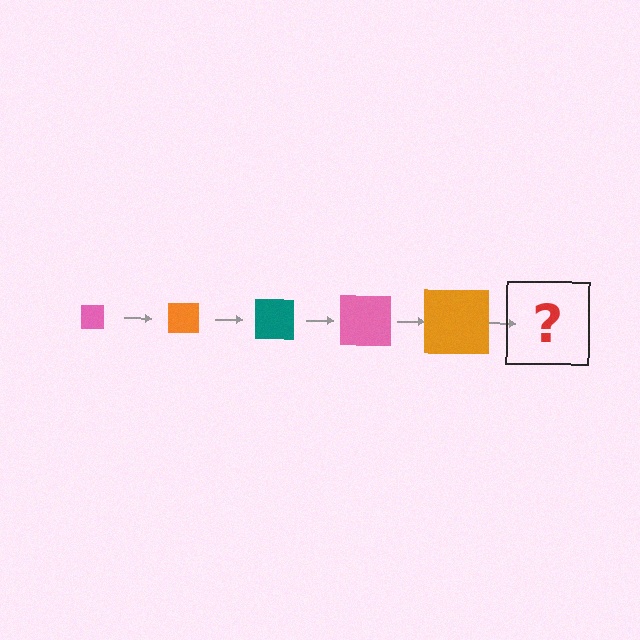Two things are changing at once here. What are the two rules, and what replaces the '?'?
The two rules are that the square grows larger each step and the color cycles through pink, orange, and teal. The '?' should be a teal square, larger than the previous one.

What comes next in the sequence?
The next element should be a teal square, larger than the previous one.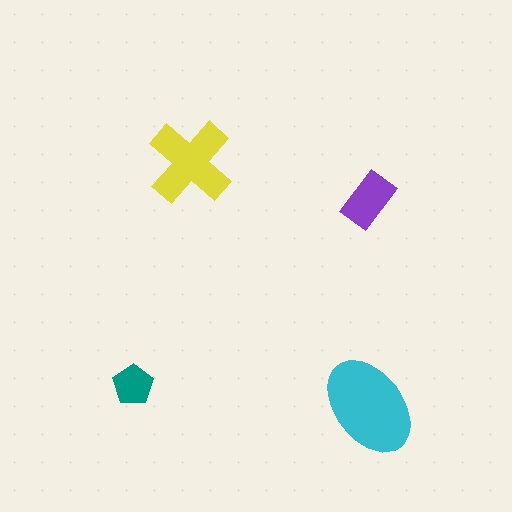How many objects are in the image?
There are 4 objects in the image.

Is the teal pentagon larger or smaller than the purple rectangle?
Smaller.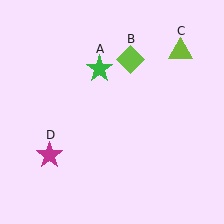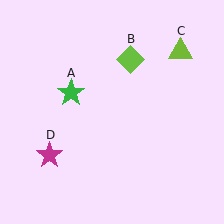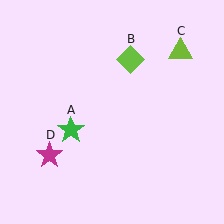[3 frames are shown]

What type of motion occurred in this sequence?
The green star (object A) rotated counterclockwise around the center of the scene.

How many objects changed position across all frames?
1 object changed position: green star (object A).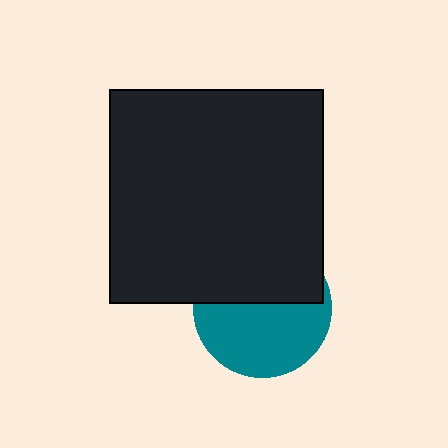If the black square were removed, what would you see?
You would see the complete teal circle.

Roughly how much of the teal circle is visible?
About half of it is visible (roughly 55%).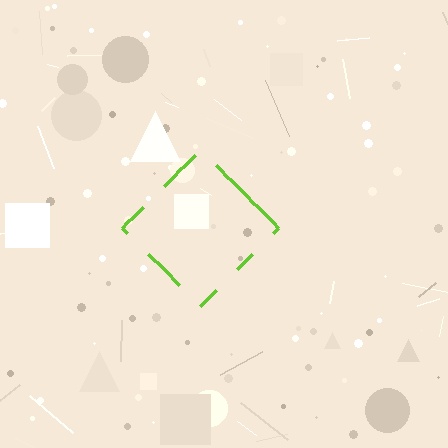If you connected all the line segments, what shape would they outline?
They would outline a diamond.